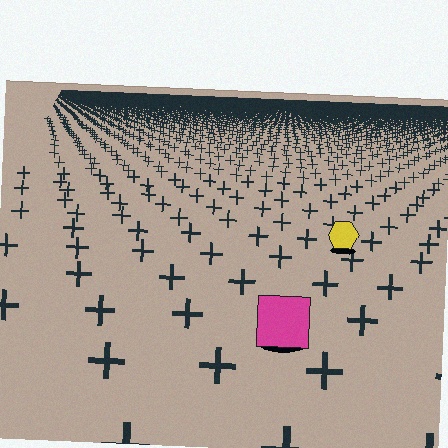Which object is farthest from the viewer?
The yellow hexagon is farthest from the viewer. It appears smaller and the ground texture around it is denser.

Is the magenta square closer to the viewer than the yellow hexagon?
Yes. The magenta square is closer — you can tell from the texture gradient: the ground texture is coarser near it.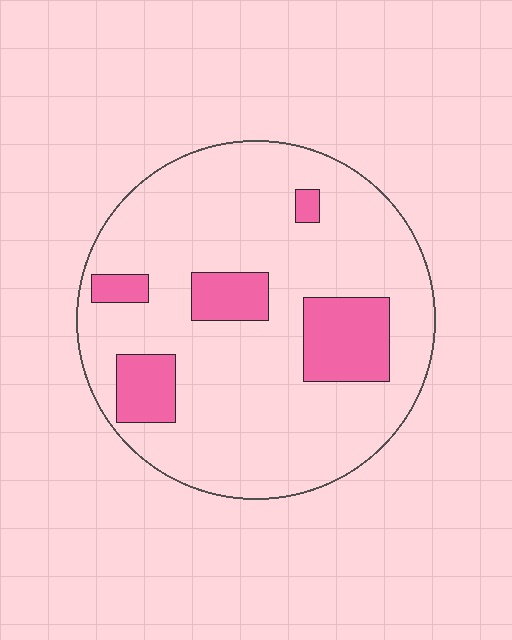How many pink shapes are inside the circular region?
5.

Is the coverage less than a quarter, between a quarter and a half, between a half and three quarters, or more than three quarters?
Less than a quarter.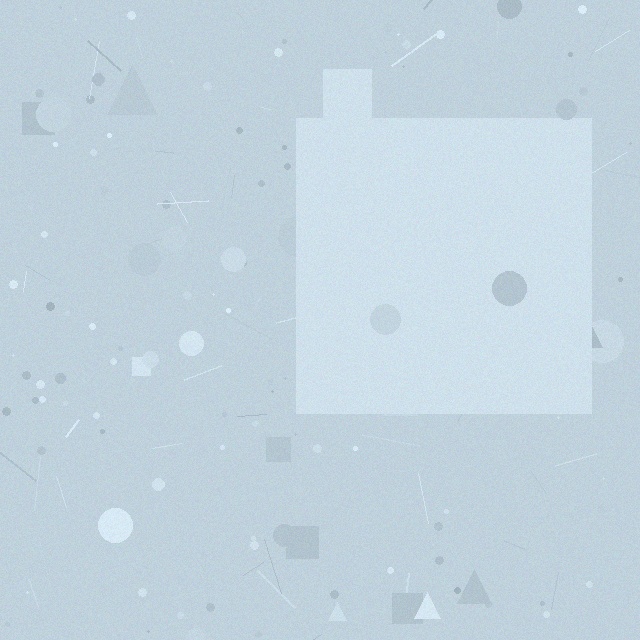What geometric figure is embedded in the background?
A square is embedded in the background.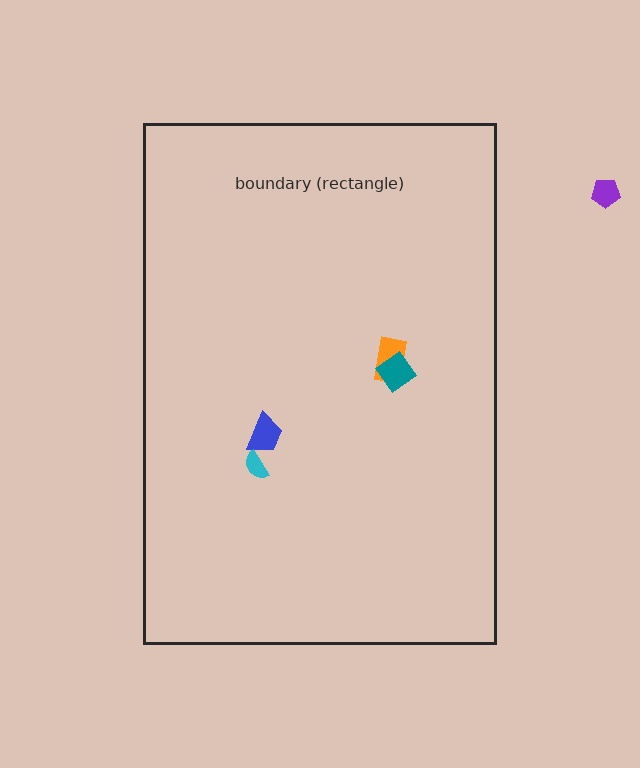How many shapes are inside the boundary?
4 inside, 1 outside.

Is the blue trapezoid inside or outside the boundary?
Inside.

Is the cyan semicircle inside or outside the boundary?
Inside.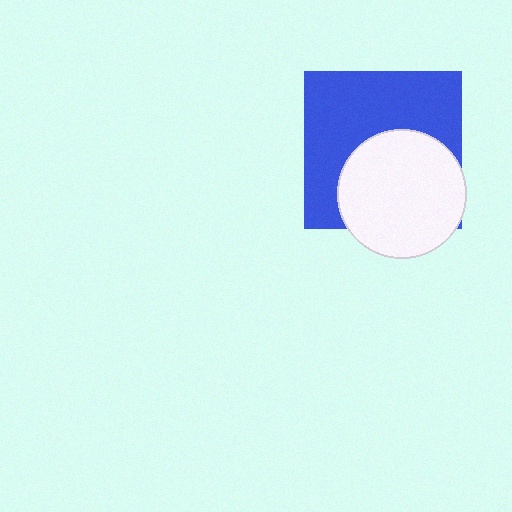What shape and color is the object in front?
The object in front is a white circle.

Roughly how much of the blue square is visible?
About half of it is visible (roughly 57%).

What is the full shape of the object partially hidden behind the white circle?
The partially hidden object is a blue square.